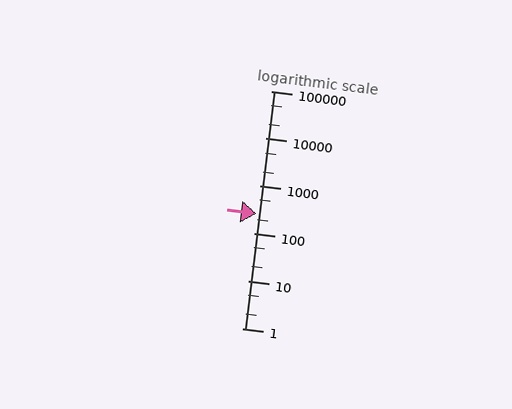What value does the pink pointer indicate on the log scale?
The pointer indicates approximately 260.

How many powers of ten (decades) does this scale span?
The scale spans 5 decades, from 1 to 100000.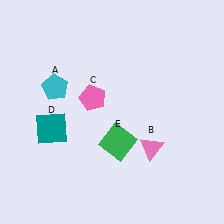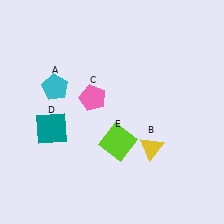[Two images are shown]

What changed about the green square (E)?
In Image 1, E is green. In Image 2, it changed to lime.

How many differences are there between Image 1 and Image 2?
There are 2 differences between the two images.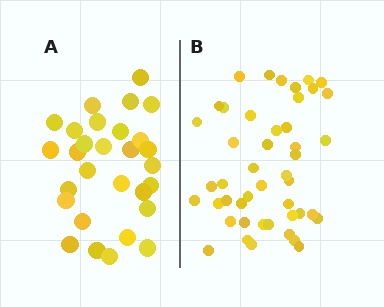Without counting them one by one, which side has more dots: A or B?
Region B (the right region) has more dots.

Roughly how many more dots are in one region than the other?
Region B has approximately 15 more dots than region A.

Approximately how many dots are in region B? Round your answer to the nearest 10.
About 50 dots. (The exact count is 46, which rounds to 50.)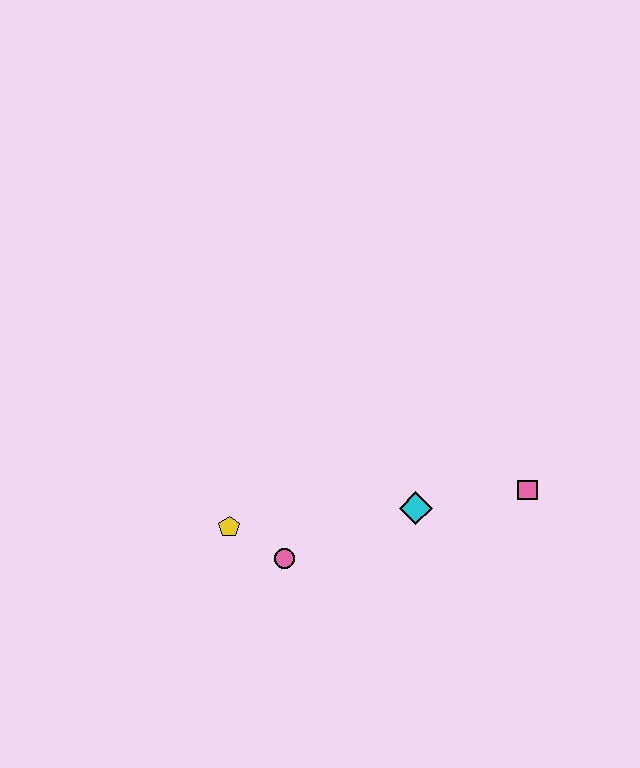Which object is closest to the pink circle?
The yellow pentagon is closest to the pink circle.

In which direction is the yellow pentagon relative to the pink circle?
The yellow pentagon is to the left of the pink circle.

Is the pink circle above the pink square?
No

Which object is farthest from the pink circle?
The pink square is farthest from the pink circle.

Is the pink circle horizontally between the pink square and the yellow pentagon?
Yes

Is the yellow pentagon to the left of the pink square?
Yes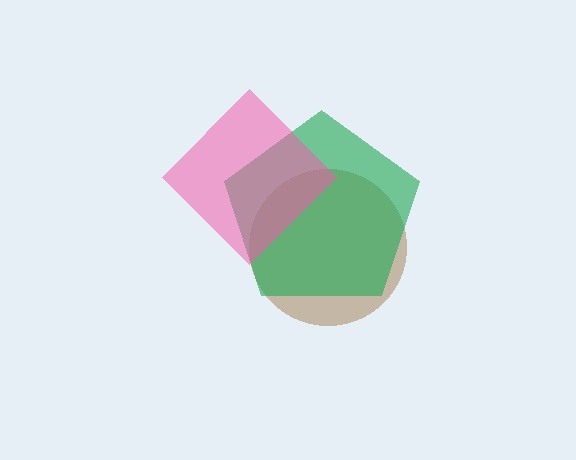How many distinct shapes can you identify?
There are 3 distinct shapes: a brown circle, a green pentagon, a pink diamond.